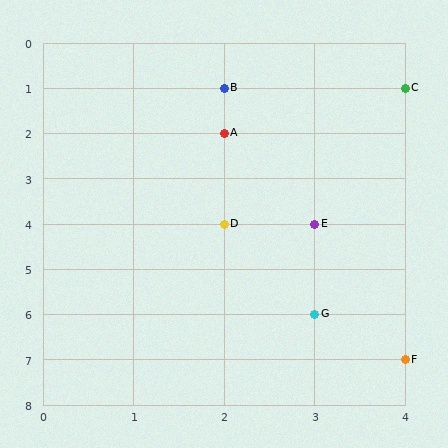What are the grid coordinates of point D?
Point D is at grid coordinates (2, 4).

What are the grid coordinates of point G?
Point G is at grid coordinates (3, 6).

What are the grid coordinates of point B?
Point B is at grid coordinates (2, 1).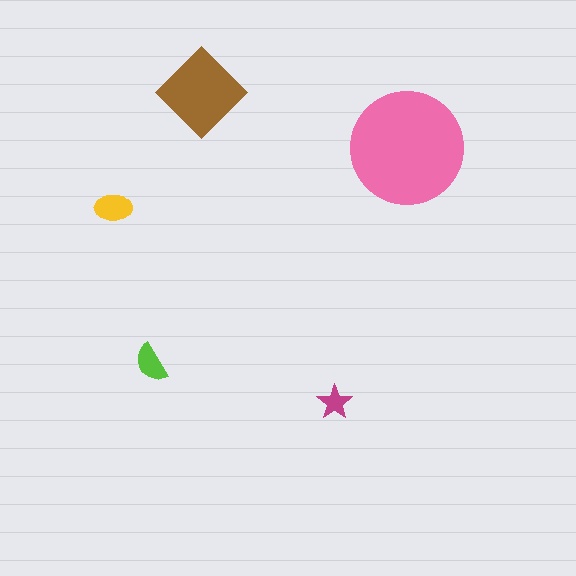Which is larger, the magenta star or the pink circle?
The pink circle.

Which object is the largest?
The pink circle.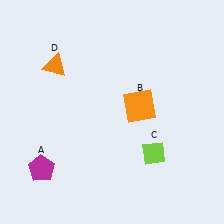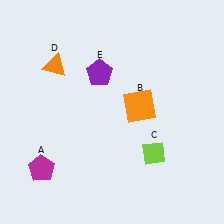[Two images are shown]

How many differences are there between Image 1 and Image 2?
There is 1 difference between the two images.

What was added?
A purple pentagon (E) was added in Image 2.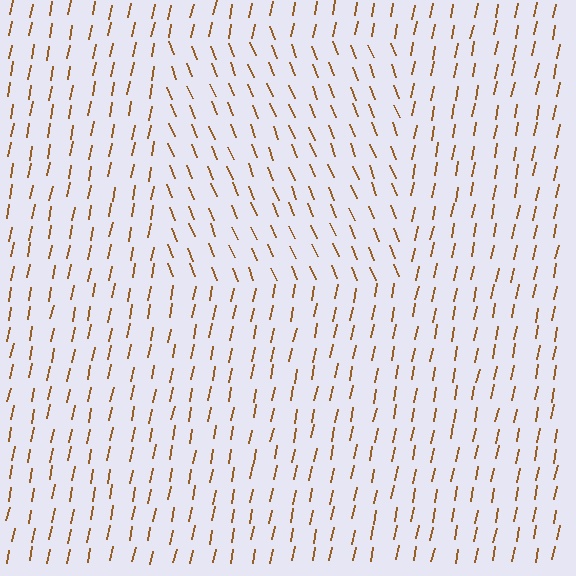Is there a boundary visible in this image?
Yes, there is a texture boundary formed by a change in line orientation.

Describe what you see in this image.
The image is filled with small brown line segments. A rectangle region in the image has lines oriented differently from the surrounding lines, creating a visible texture boundary.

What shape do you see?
I see a rectangle.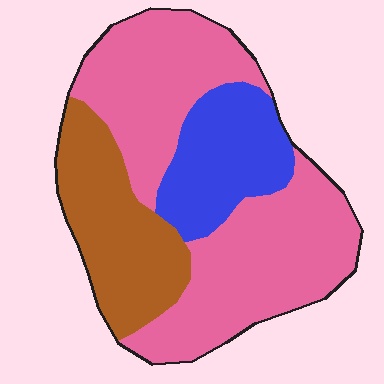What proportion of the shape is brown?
Brown covers 24% of the shape.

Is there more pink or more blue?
Pink.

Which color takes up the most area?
Pink, at roughly 55%.